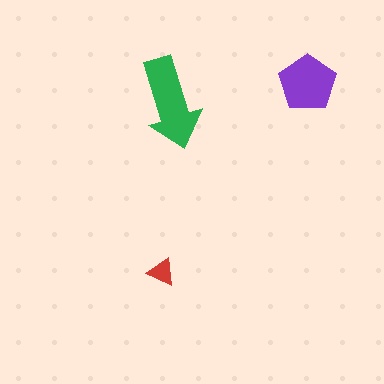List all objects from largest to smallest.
The green arrow, the purple pentagon, the red triangle.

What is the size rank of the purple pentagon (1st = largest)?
2nd.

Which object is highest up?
The purple pentagon is topmost.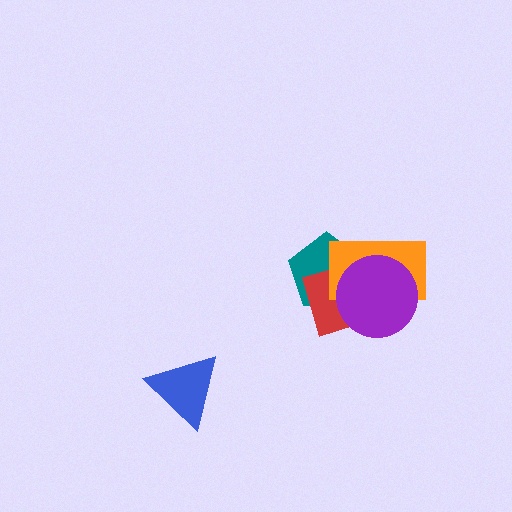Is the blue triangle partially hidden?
No, no other shape covers it.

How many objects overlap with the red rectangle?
3 objects overlap with the red rectangle.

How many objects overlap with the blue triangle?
0 objects overlap with the blue triangle.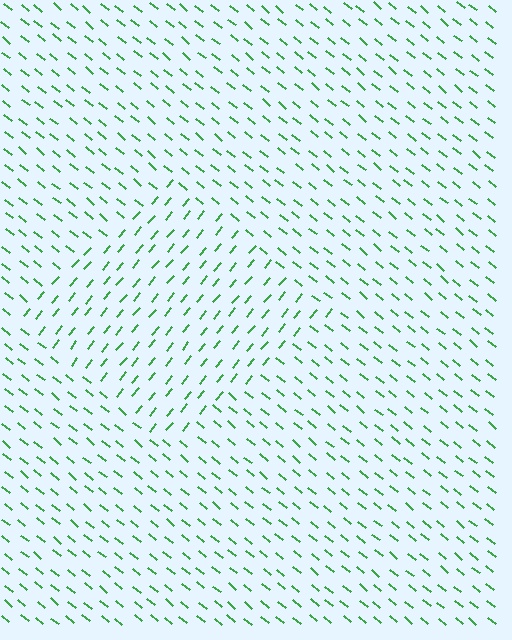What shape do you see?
I see a diamond.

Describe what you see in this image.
The image is filled with small green line segments. A diamond region in the image has lines oriented differently from the surrounding lines, creating a visible texture boundary.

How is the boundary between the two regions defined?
The boundary is defined purely by a change in line orientation (approximately 89 degrees difference). All lines are the same color and thickness.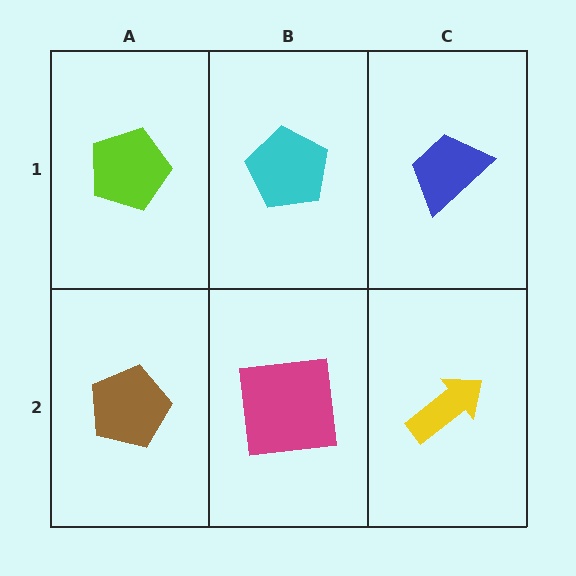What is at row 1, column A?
A lime pentagon.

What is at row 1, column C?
A blue trapezoid.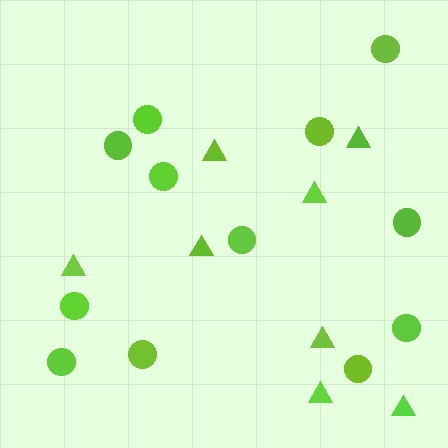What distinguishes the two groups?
There are 2 groups: one group of circles (12) and one group of triangles (8).